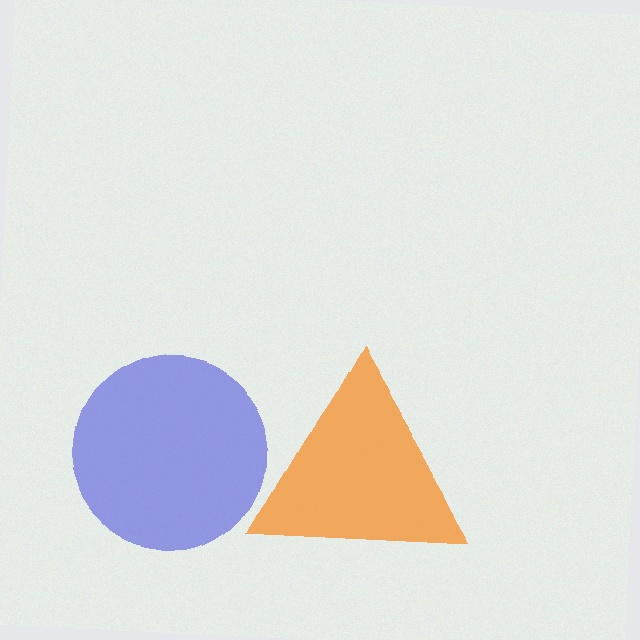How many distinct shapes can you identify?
There are 2 distinct shapes: a blue circle, an orange triangle.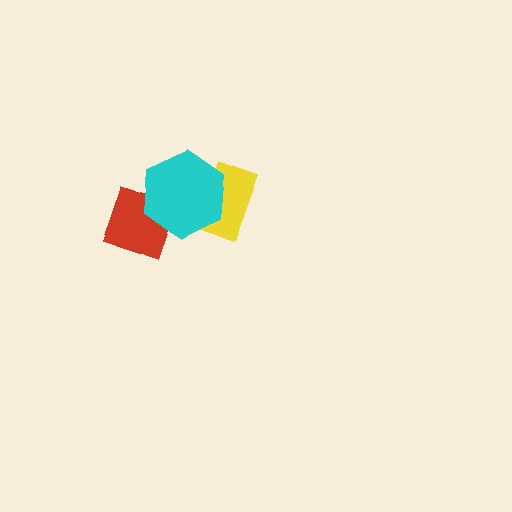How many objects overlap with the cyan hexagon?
2 objects overlap with the cyan hexagon.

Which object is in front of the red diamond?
The cyan hexagon is in front of the red diamond.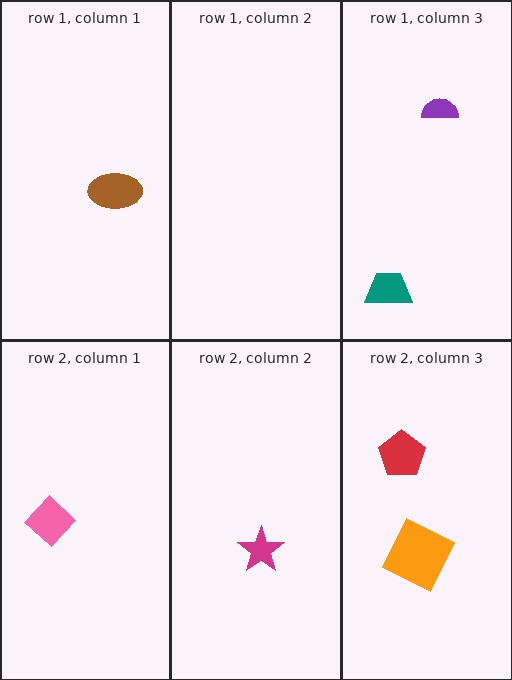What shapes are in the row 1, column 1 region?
The brown ellipse.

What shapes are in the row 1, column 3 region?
The teal trapezoid, the purple semicircle.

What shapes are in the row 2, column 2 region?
The magenta star.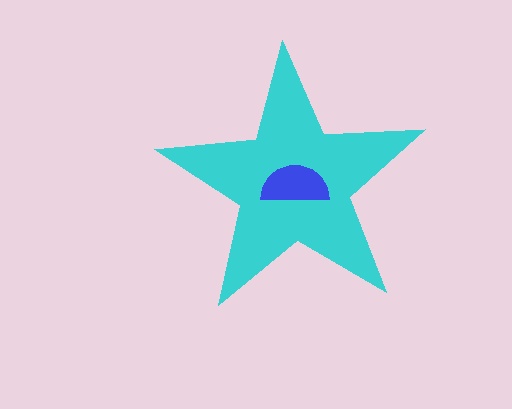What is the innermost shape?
The blue semicircle.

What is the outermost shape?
The cyan star.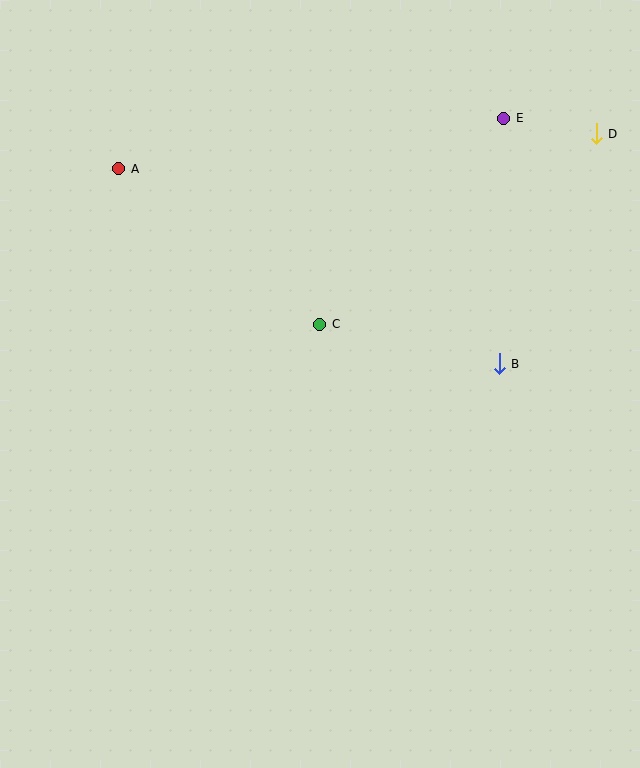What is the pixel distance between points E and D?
The distance between E and D is 93 pixels.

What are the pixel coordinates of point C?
Point C is at (320, 324).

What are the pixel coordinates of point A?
Point A is at (119, 169).